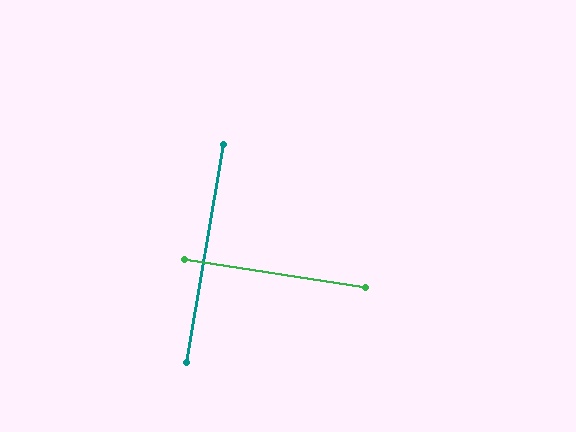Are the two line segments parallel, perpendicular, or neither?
Perpendicular — they meet at approximately 89°.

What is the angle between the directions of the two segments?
Approximately 89 degrees.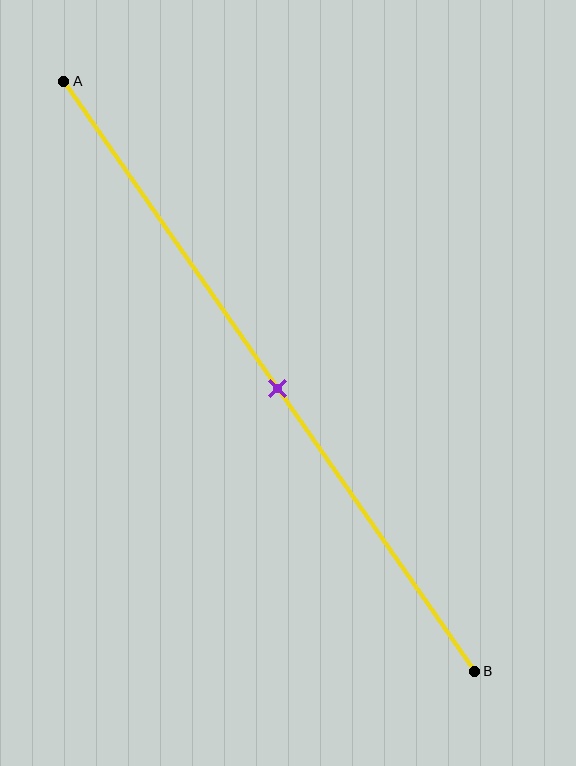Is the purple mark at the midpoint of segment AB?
Yes, the mark is approximately at the midpoint.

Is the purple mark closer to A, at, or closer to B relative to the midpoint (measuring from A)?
The purple mark is approximately at the midpoint of segment AB.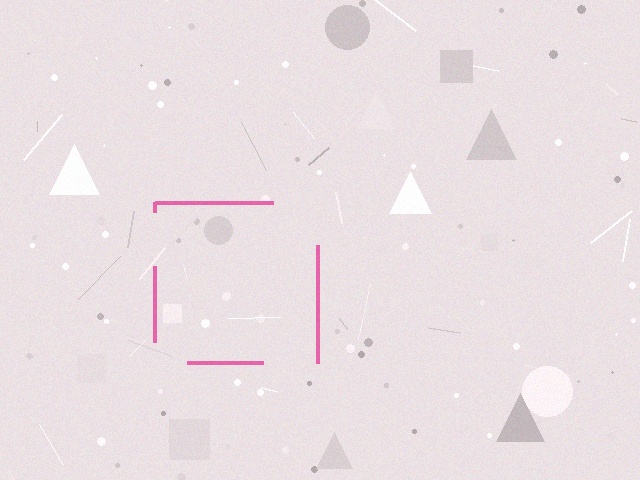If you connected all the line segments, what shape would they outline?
They would outline a square.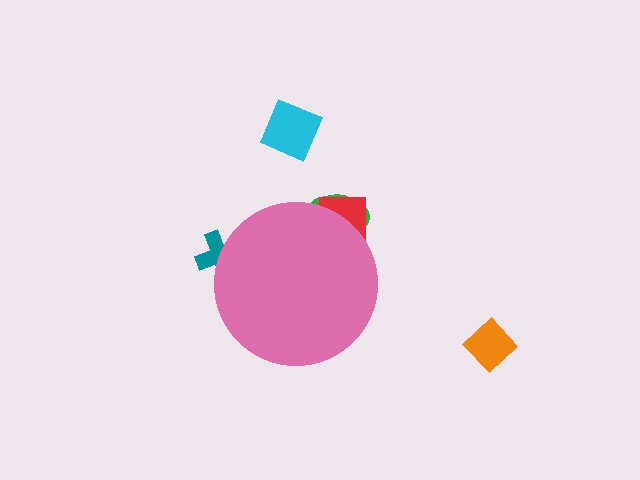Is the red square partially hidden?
Yes, the red square is partially hidden behind the pink circle.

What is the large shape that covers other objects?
A pink circle.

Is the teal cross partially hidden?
Yes, the teal cross is partially hidden behind the pink circle.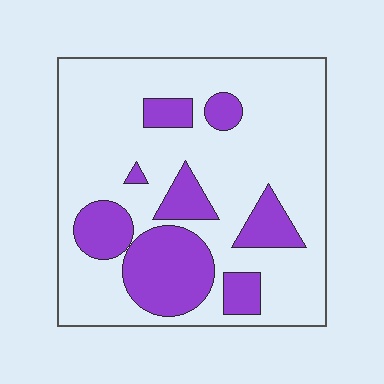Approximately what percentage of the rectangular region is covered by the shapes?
Approximately 25%.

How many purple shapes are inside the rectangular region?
8.